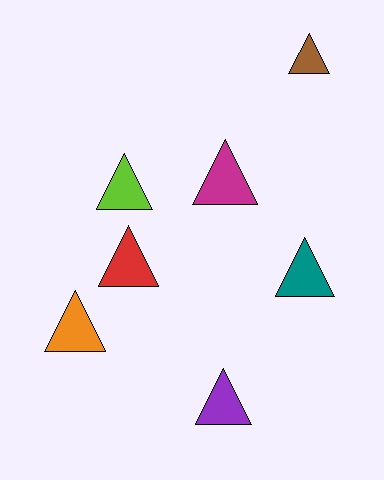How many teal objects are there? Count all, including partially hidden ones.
There is 1 teal object.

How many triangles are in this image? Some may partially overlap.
There are 7 triangles.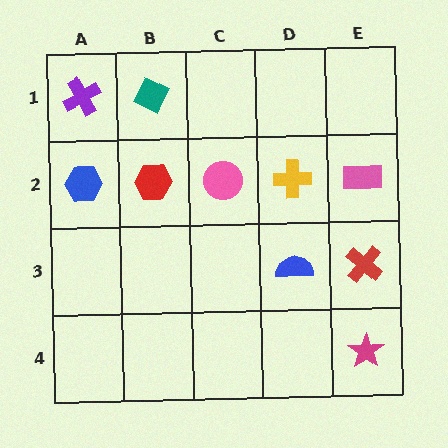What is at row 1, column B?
A teal diamond.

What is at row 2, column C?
A pink circle.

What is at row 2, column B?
A red hexagon.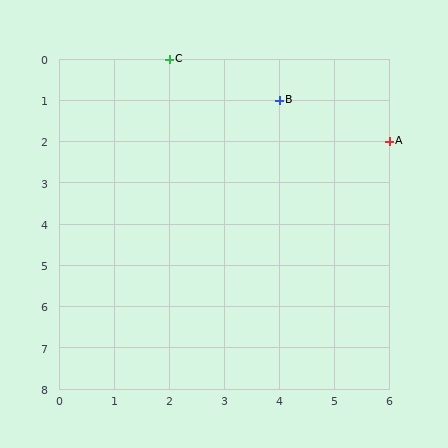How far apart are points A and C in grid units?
Points A and C are 4 columns and 2 rows apart (about 4.5 grid units diagonally).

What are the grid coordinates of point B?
Point B is at grid coordinates (4, 1).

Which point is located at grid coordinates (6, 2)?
Point A is at (6, 2).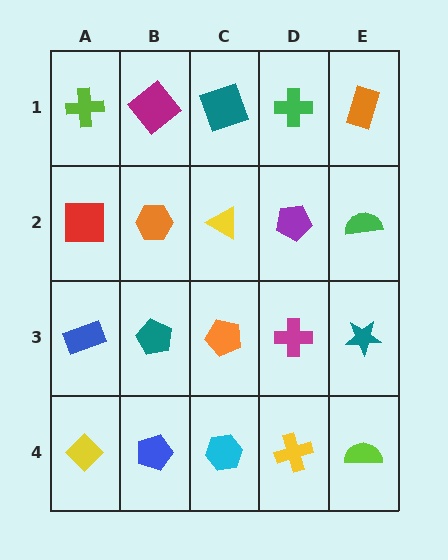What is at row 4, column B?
A blue pentagon.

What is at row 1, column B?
A magenta diamond.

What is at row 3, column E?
A teal star.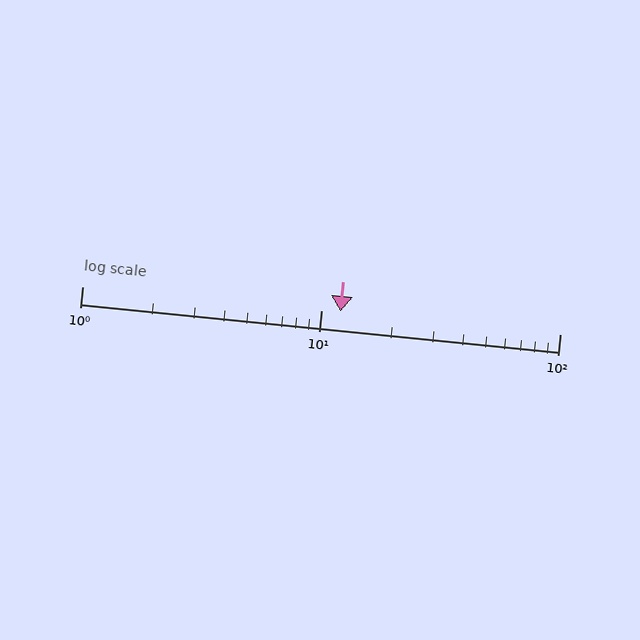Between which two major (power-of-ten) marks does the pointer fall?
The pointer is between 10 and 100.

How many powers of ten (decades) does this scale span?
The scale spans 2 decades, from 1 to 100.